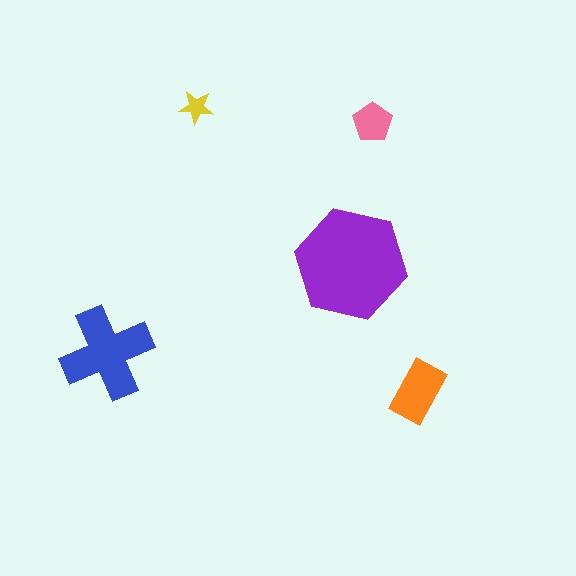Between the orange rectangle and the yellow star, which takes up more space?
The orange rectangle.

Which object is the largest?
The purple hexagon.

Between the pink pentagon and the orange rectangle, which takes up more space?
The orange rectangle.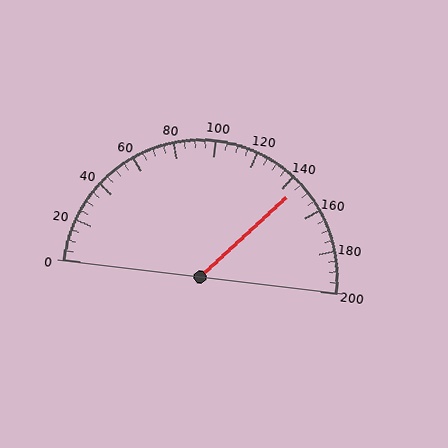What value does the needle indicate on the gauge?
The needle indicates approximately 145.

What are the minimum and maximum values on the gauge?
The gauge ranges from 0 to 200.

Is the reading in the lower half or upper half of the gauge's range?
The reading is in the upper half of the range (0 to 200).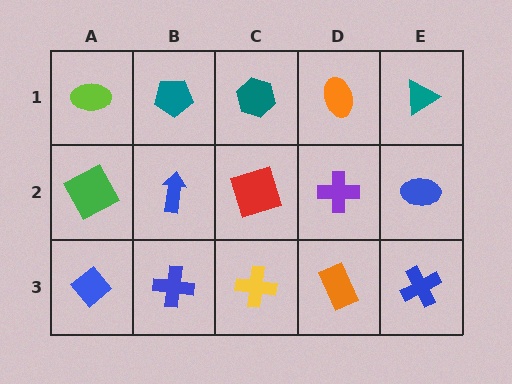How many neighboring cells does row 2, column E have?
3.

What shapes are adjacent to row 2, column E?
A teal triangle (row 1, column E), a blue cross (row 3, column E), a purple cross (row 2, column D).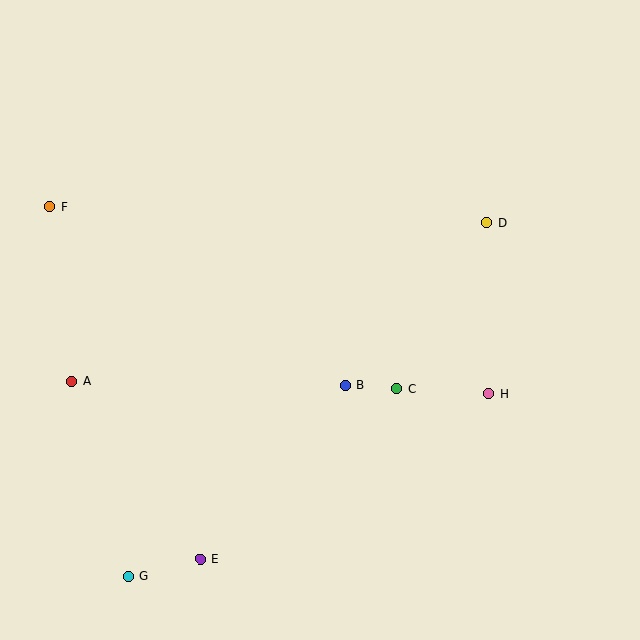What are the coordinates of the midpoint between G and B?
The midpoint between G and B is at (236, 481).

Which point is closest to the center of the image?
Point B at (345, 386) is closest to the center.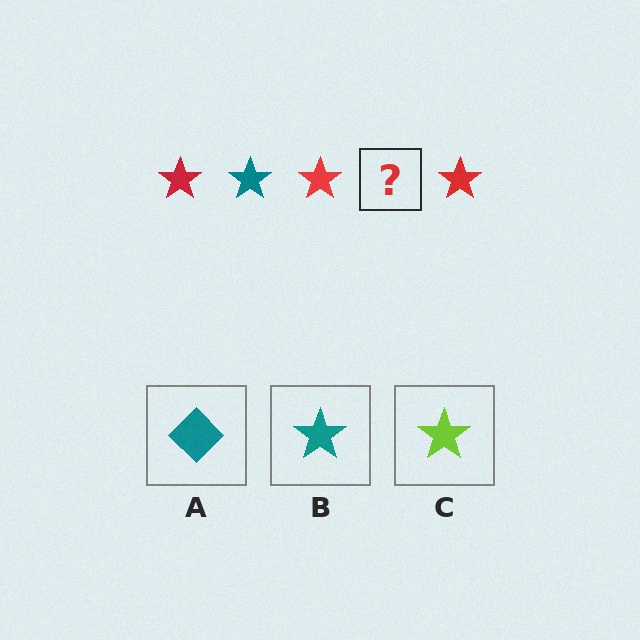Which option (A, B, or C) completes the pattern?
B.